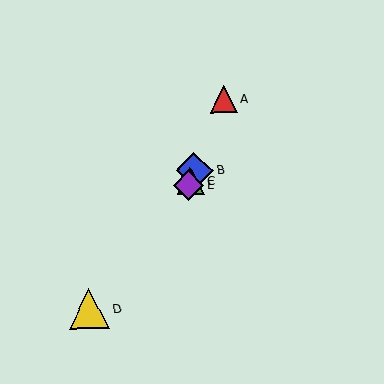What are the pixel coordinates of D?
Object D is at (89, 309).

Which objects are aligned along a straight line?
Objects A, B, C, E are aligned along a straight line.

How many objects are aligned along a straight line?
4 objects (A, B, C, E) are aligned along a straight line.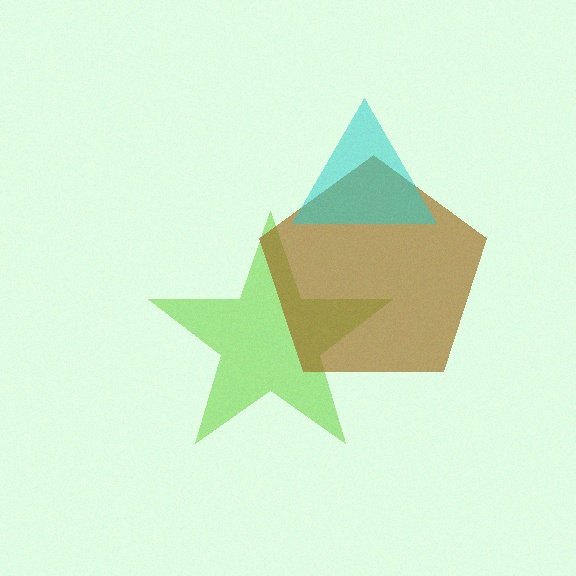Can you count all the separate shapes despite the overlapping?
Yes, there are 3 separate shapes.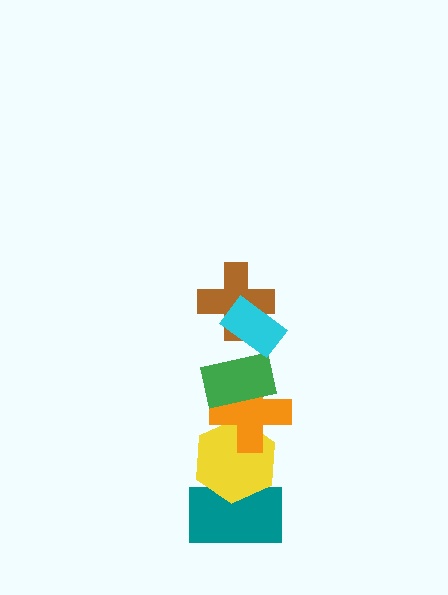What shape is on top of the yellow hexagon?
The orange cross is on top of the yellow hexagon.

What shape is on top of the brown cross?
The cyan rectangle is on top of the brown cross.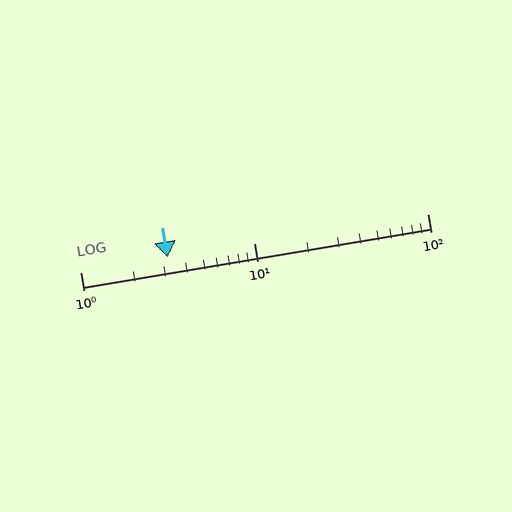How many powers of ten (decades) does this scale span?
The scale spans 2 decades, from 1 to 100.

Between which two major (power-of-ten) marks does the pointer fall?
The pointer is between 1 and 10.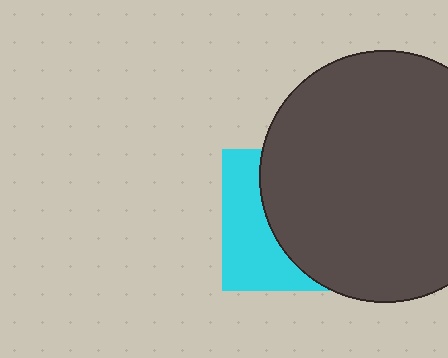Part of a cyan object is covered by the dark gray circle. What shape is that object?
It is a square.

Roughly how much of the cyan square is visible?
A small part of it is visible (roughly 38%).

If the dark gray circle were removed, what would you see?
You would see the complete cyan square.